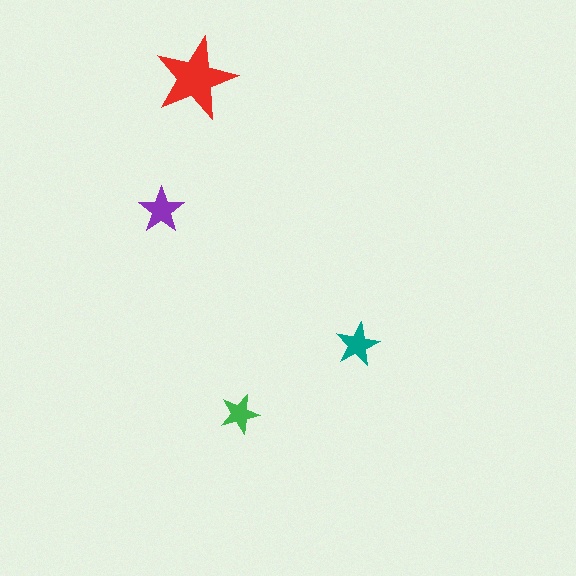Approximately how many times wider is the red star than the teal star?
About 2 times wider.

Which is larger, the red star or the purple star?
The red one.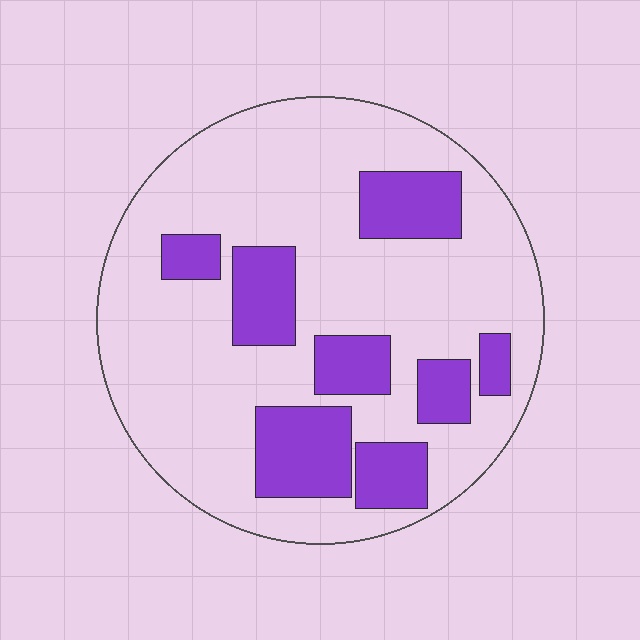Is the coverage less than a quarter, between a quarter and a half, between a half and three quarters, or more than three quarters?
Between a quarter and a half.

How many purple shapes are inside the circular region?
8.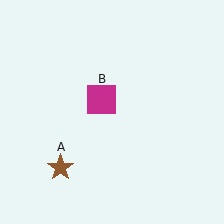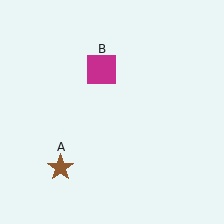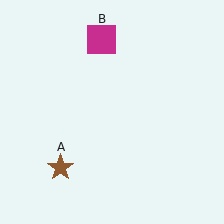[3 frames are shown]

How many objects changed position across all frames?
1 object changed position: magenta square (object B).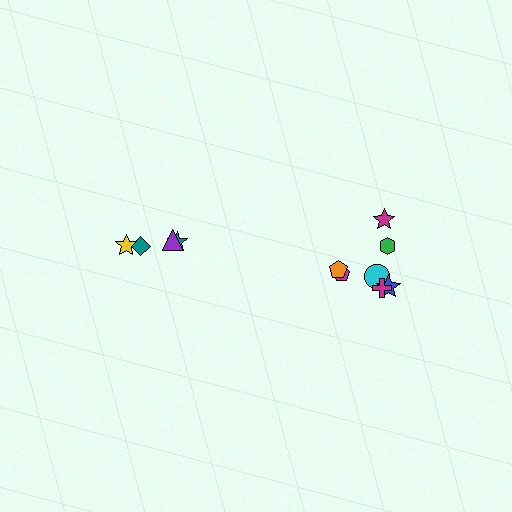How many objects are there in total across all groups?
There are 11 objects.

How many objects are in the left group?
There are 4 objects.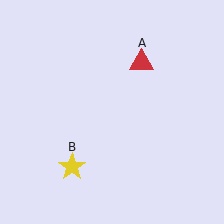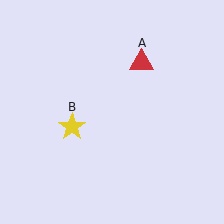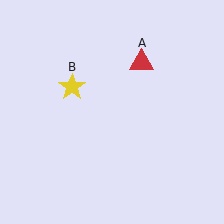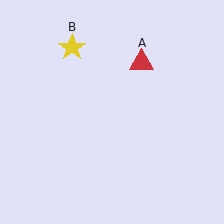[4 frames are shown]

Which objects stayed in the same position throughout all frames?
Red triangle (object A) remained stationary.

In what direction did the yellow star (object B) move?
The yellow star (object B) moved up.